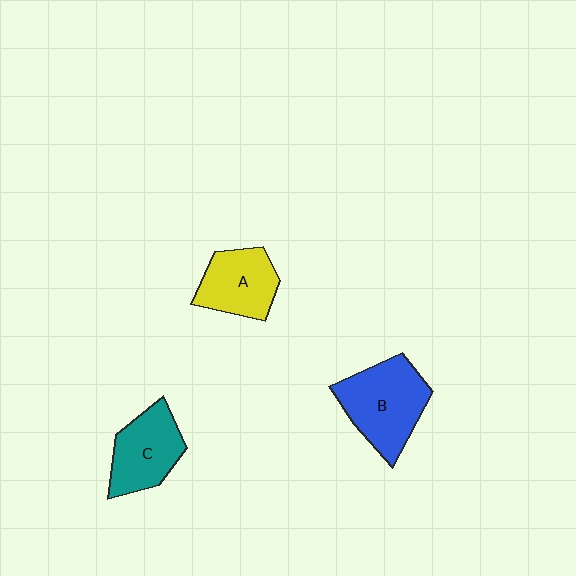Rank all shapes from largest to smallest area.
From largest to smallest: B (blue), C (teal), A (yellow).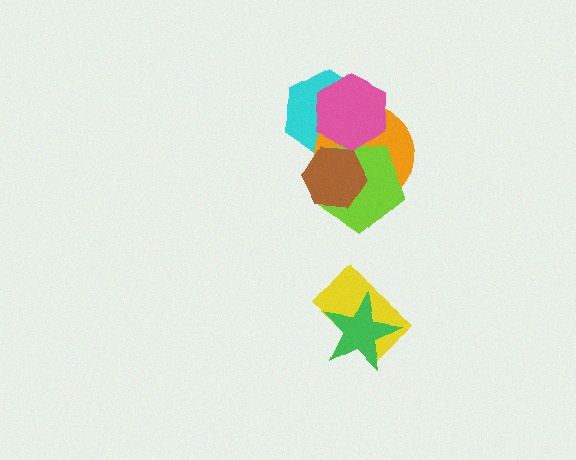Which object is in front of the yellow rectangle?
The green star is in front of the yellow rectangle.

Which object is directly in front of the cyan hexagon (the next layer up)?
The orange circle is directly in front of the cyan hexagon.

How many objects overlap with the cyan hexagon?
4 objects overlap with the cyan hexagon.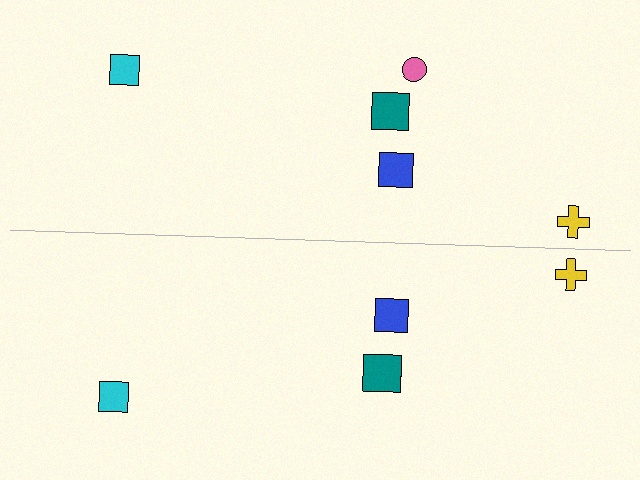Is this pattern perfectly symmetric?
No, the pattern is not perfectly symmetric. A pink circle is missing from the bottom side.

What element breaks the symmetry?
A pink circle is missing from the bottom side.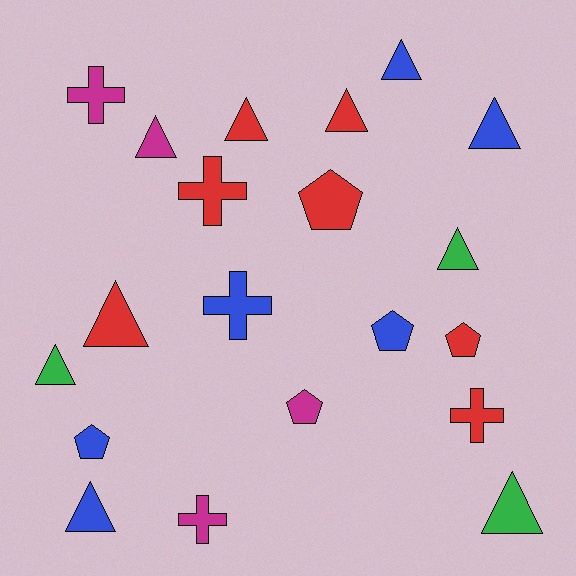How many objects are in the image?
There are 20 objects.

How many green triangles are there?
There are 3 green triangles.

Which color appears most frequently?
Red, with 7 objects.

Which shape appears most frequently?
Triangle, with 10 objects.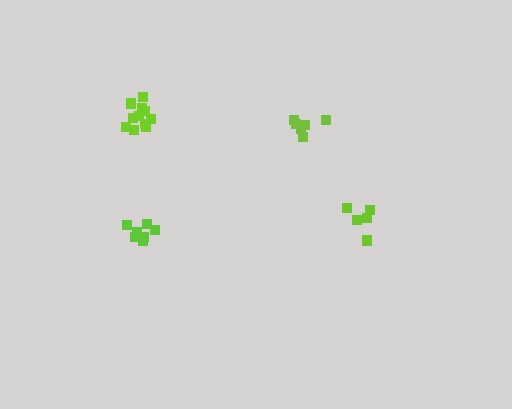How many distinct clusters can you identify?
There are 4 distinct clusters.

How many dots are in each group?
Group 1: 11 dots, Group 2: 5 dots, Group 3: 7 dots, Group 4: 6 dots (29 total).